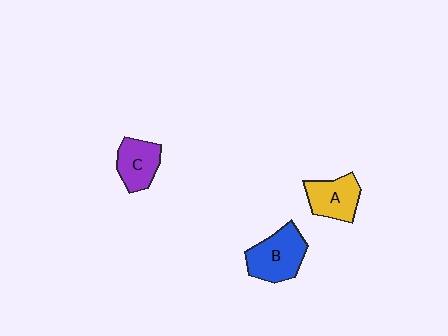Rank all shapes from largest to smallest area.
From largest to smallest: B (blue), A (yellow), C (purple).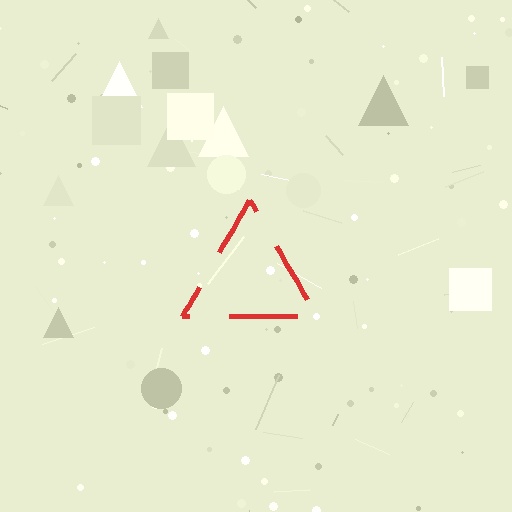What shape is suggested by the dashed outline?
The dashed outline suggests a triangle.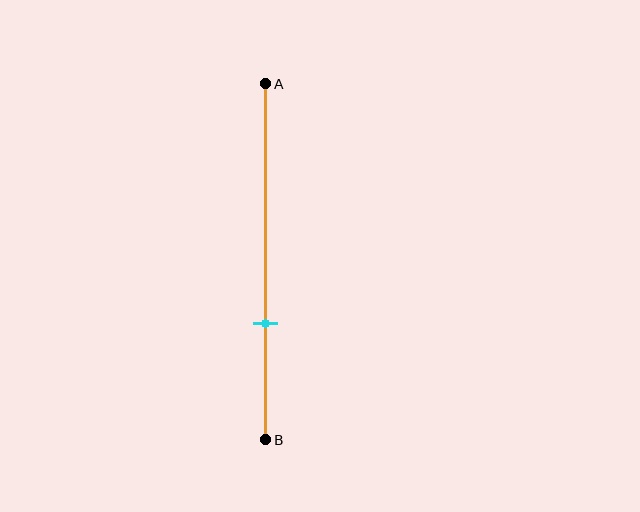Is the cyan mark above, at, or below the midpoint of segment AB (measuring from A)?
The cyan mark is below the midpoint of segment AB.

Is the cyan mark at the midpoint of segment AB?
No, the mark is at about 65% from A, not at the 50% midpoint.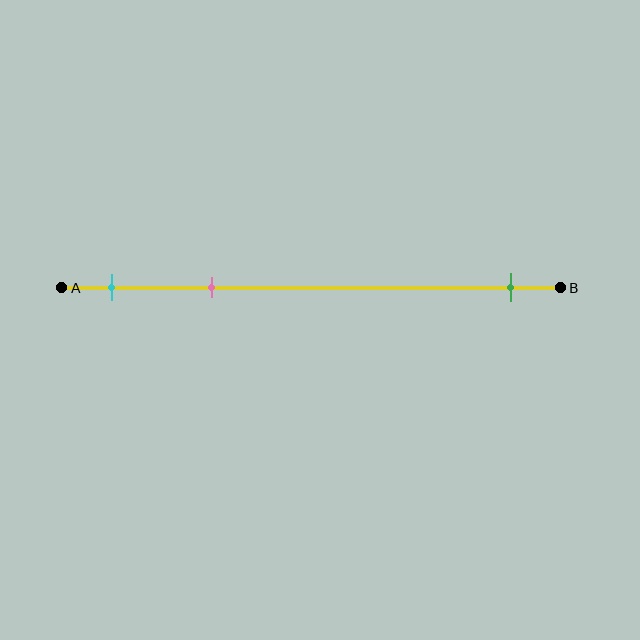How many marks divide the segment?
There are 3 marks dividing the segment.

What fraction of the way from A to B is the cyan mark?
The cyan mark is approximately 10% (0.1) of the way from A to B.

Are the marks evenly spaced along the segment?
No, the marks are not evenly spaced.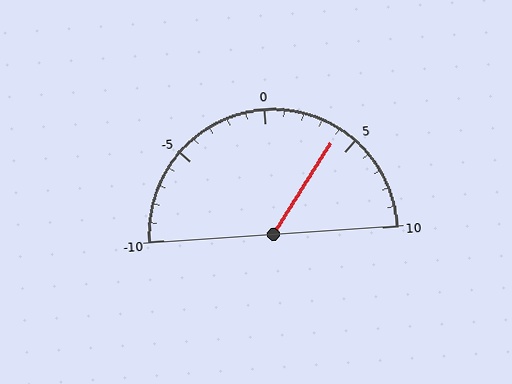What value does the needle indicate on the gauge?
The needle indicates approximately 4.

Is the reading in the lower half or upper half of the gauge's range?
The reading is in the upper half of the range (-10 to 10).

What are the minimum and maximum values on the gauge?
The gauge ranges from -10 to 10.